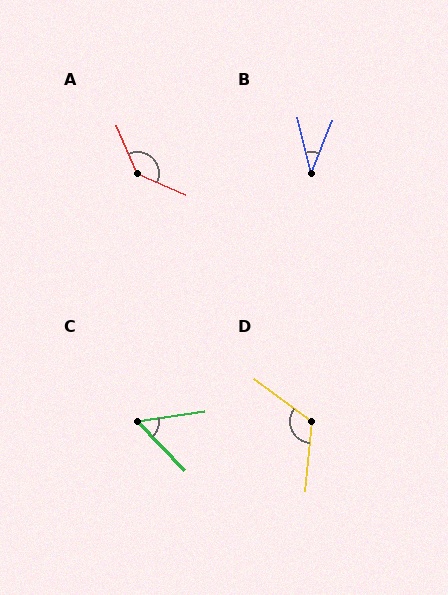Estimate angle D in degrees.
Approximately 121 degrees.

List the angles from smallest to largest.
B (36°), C (55°), D (121°), A (137°).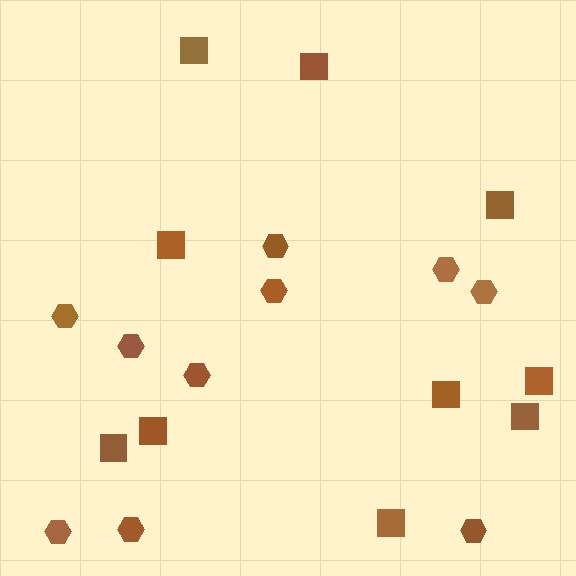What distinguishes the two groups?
There are 2 groups: one group of hexagons (10) and one group of squares (10).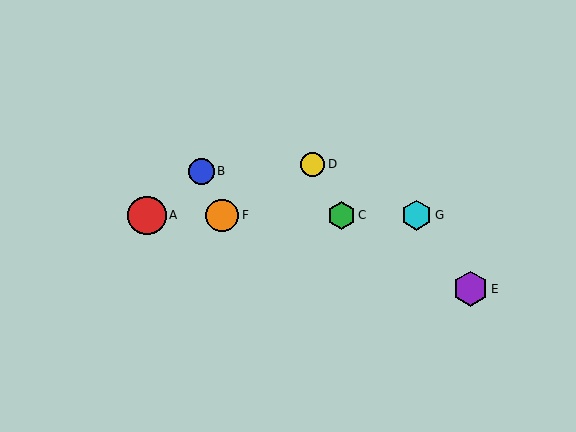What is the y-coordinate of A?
Object A is at y≈215.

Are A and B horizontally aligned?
No, A is at y≈215 and B is at y≈171.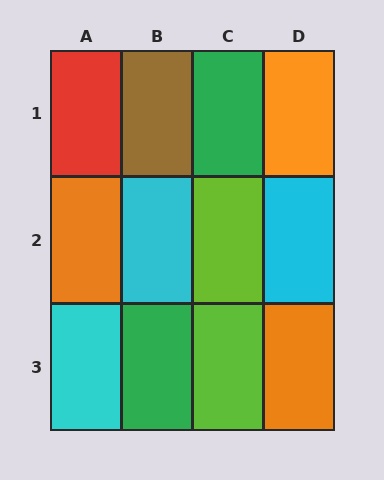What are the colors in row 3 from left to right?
Cyan, green, lime, orange.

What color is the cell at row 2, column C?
Lime.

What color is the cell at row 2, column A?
Orange.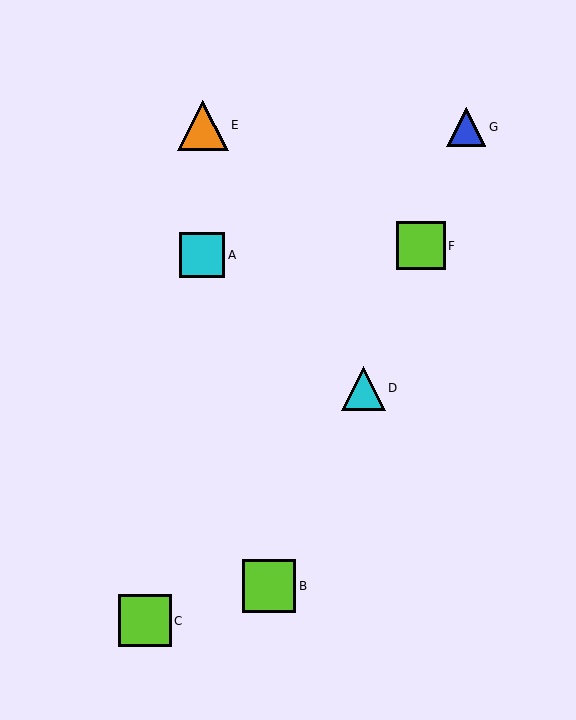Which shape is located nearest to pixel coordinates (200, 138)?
The orange triangle (labeled E) at (203, 125) is nearest to that location.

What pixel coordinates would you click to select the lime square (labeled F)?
Click at (421, 246) to select the lime square F.